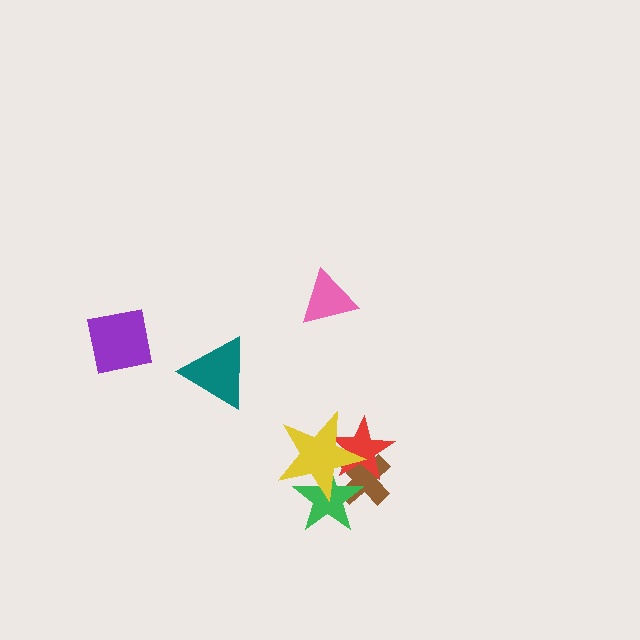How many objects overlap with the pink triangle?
0 objects overlap with the pink triangle.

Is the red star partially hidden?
Yes, it is partially covered by another shape.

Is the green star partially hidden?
Yes, it is partially covered by another shape.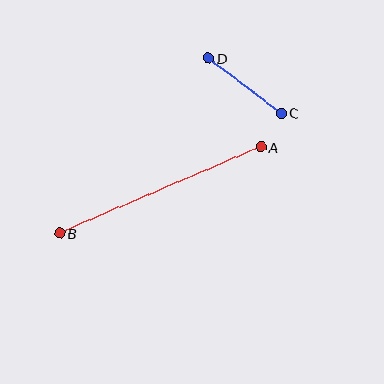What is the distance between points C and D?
The distance is approximately 91 pixels.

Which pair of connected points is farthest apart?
Points A and B are farthest apart.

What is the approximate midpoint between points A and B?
The midpoint is at approximately (160, 190) pixels.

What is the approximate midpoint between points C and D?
The midpoint is at approximately (245, 86) pixels.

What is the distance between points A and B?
The distance is approximately 218 pixels.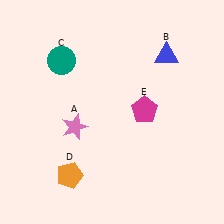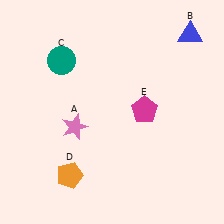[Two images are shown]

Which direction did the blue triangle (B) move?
The blue triangle (B) moved right.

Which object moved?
The blue triangle (B) moved right.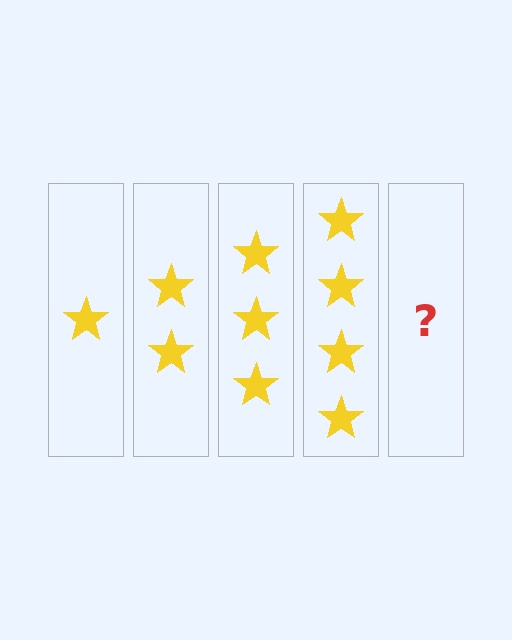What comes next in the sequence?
The next element should be 5 stars.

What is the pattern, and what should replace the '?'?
The pattern is that each step adds one more star. The '?' should be 5 stars.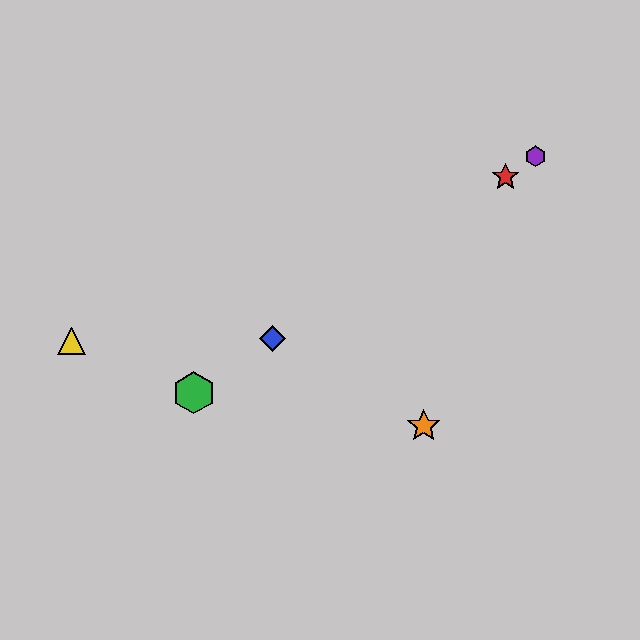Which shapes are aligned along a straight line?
The red star, the blue diamond, the green hexagon, the purple hexagon are aligned along a straight line.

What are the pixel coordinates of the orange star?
The orange star is at (424, 426).